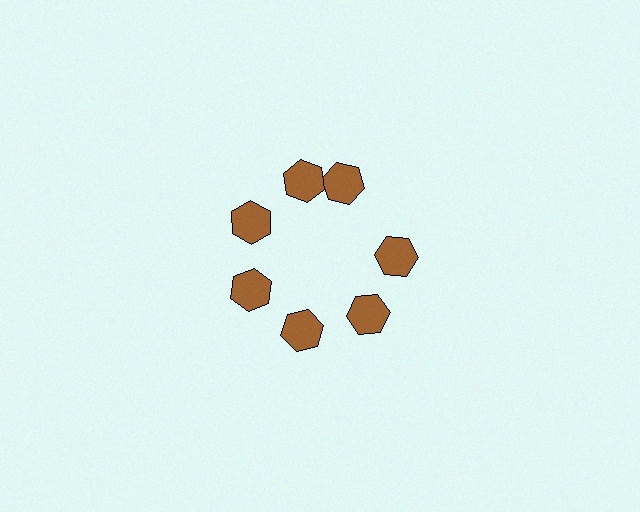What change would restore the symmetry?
The symmetry would be restored by rotating it back into even spacing with its neighbors so that all 7 hexagons sit at equal angles and equal distance from the center.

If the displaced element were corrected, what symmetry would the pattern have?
It would have 7-fold rotational symmetry — the pattern would map onto itself every 51 degrees.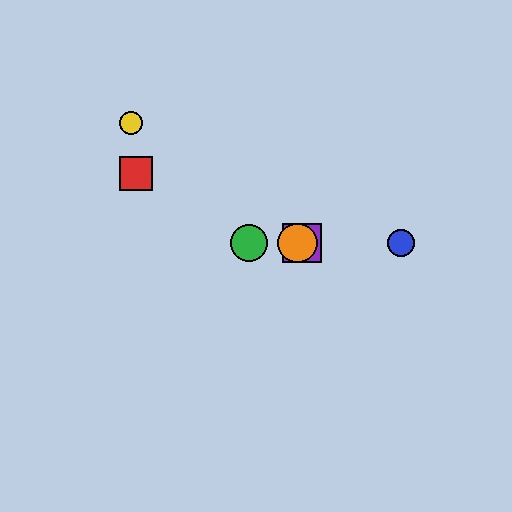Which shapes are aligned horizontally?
The blue circle, the green circle, the purple square, the orange circle are aligned horizontally.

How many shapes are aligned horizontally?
4 shapes (the blue circle, the green circle, the purple square, the orange circle) are aligned horizontally.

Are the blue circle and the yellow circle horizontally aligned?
No, the blue circle is at y≈243 and the yellow circle is at y≈123.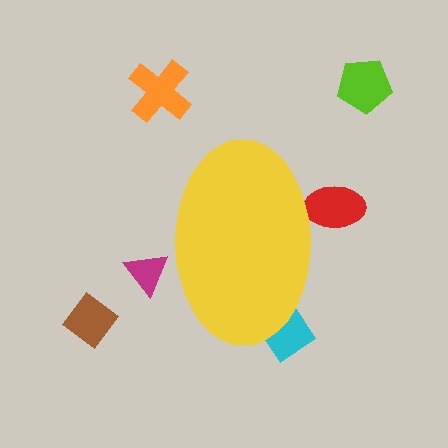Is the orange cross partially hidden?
No, the orange cross is fully visible.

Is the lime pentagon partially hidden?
No, the lime pentagon is fully visible.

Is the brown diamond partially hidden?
No, the brown diamond is fully visible.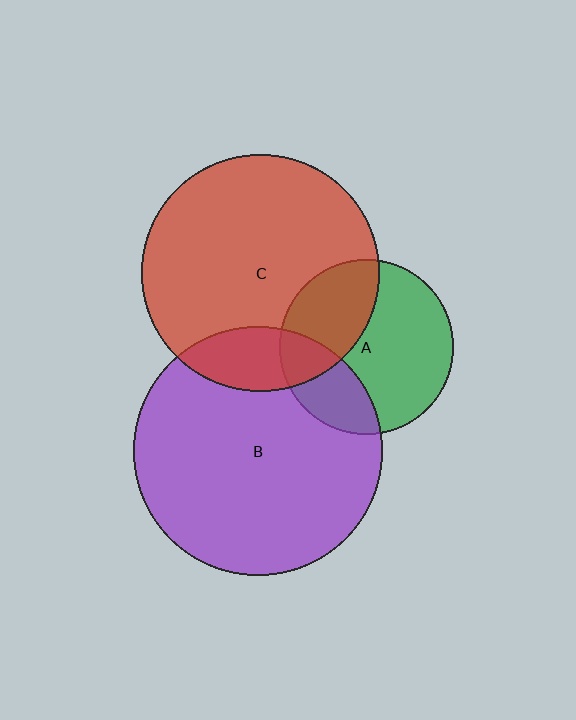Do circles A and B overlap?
Yes.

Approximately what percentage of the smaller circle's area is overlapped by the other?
Approximately 25%.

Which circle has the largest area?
Circle B (purple).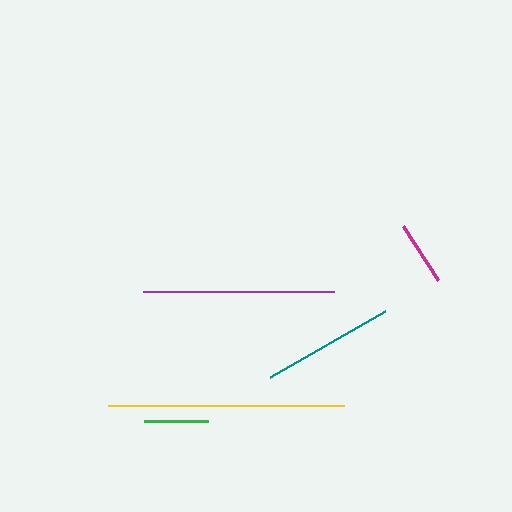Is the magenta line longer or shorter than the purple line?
The purple line is longer than the magenta line.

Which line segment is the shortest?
The green line is the shortest at approximately 64 pixels.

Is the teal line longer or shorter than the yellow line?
The yellow line is longer than the teal line.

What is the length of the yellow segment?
The yellow segment is approximately 236 pixels long.